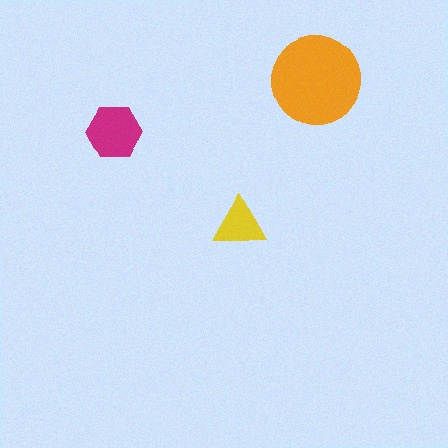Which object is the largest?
The orange circle.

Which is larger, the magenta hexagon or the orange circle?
The orange circle.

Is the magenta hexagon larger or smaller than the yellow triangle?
Larger.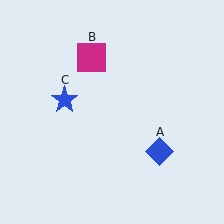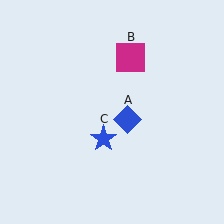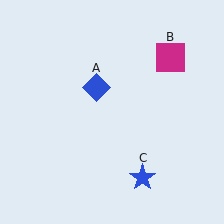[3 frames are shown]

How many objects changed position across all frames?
3 objects changed position: blue diamond (object A), magenta square (object B), blue star (object C).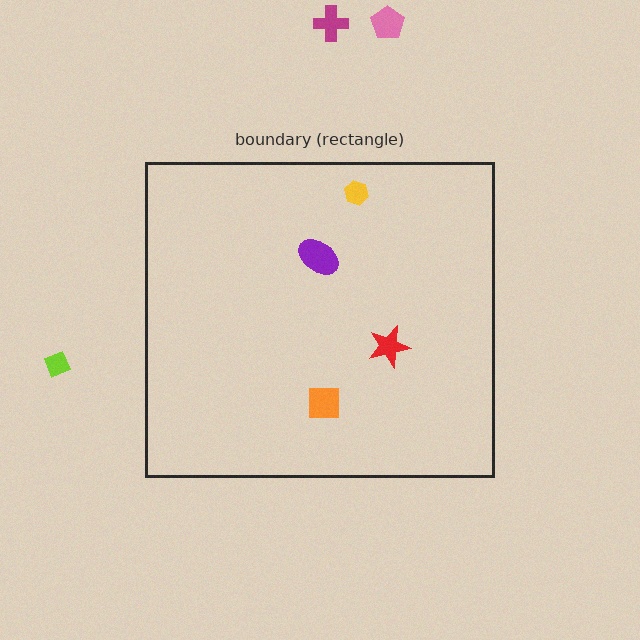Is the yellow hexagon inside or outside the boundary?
Inside.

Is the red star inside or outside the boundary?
Inside.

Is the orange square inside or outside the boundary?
Inside.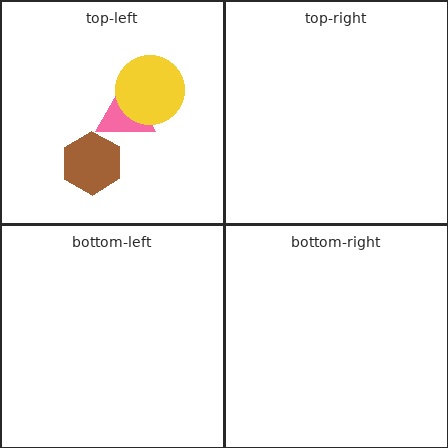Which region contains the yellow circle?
The top-left region.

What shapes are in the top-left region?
The pink triangle, the brown hexagon, the yellow circle.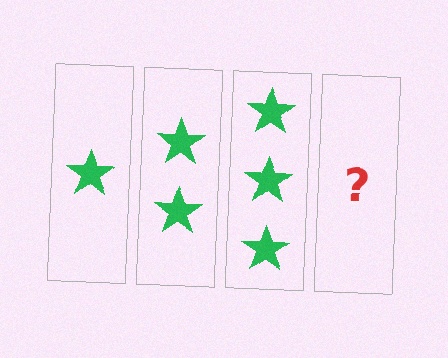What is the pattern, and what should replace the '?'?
The pattern is that each step adds one more star. The '?' should be 4 stars.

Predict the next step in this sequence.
The next step is 4 stars.